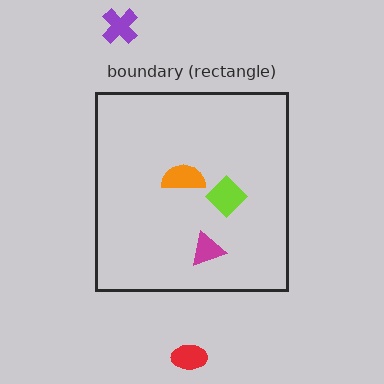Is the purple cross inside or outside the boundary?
Outside.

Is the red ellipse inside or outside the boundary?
Outside.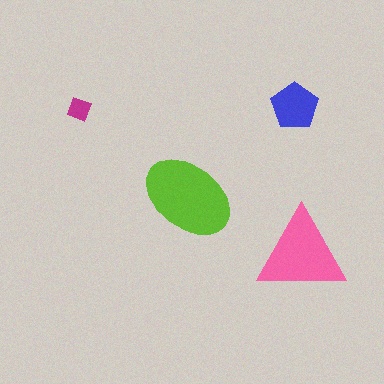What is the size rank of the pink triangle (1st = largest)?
2nd.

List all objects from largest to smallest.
The lime ellipse, the pink triangle, the blue pentagon, the magenta diamond.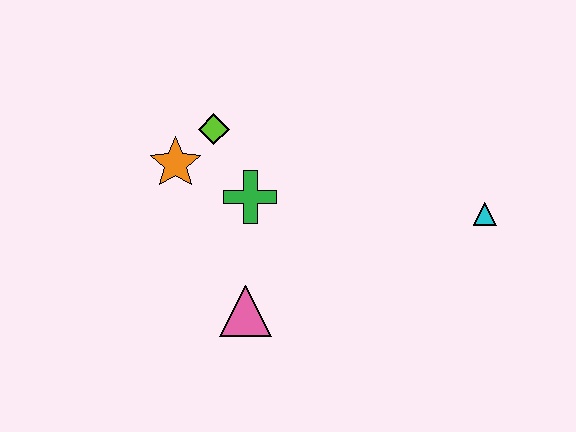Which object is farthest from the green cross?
The cyan triangle is farthest from the green cross.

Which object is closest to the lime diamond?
The orange star is closest to the lime diamond.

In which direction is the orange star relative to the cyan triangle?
The orange star is to the left of the cyan triangle.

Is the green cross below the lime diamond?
Yes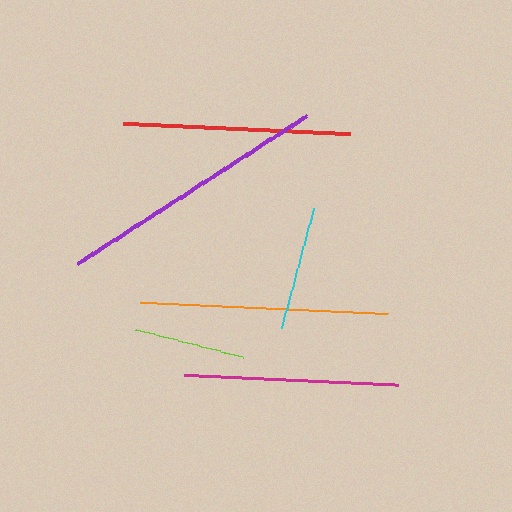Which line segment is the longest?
The purple line is the longest at approximately 272 pixels.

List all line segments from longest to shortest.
From longest to shortest: purple, orange, red, magenta, cyan, lime.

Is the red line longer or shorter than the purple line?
The purple line is longer than the red line.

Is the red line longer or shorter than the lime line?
The red line is longer than the lime line.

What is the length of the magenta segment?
The magenta segment is approximately 214 pixels long.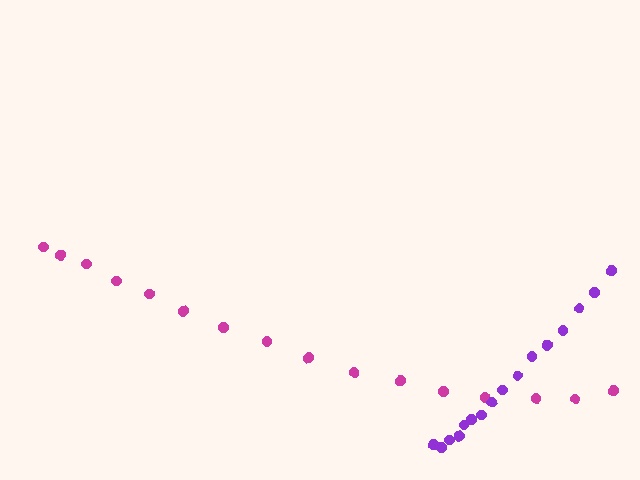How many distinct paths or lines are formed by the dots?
There are 2 distinct paths.